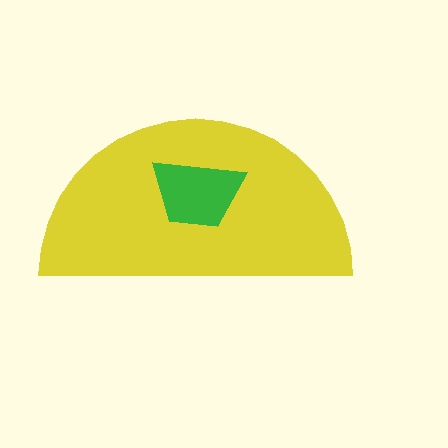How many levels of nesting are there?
2.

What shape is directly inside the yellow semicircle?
The green trapezoid.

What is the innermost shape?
The green trapezoid.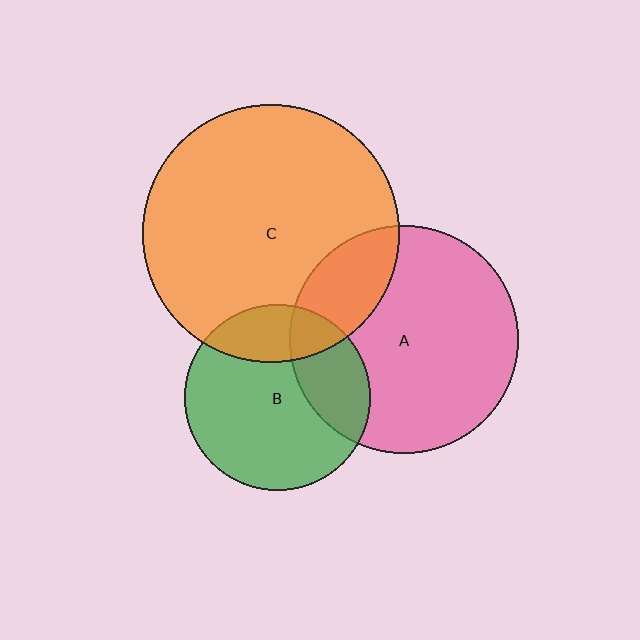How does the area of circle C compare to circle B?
Approximately 1.9 times.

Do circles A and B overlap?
Yes.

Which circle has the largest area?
Circle C (orange).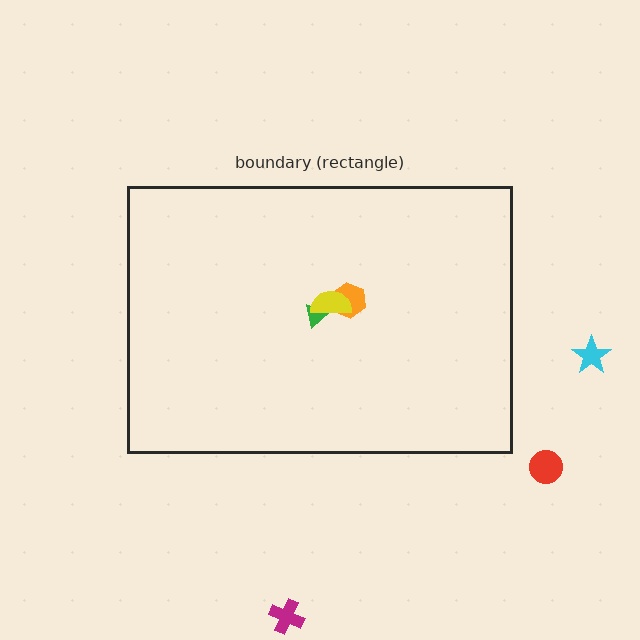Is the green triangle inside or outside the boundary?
Inside.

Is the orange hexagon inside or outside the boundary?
Inside.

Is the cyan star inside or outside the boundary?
Outside.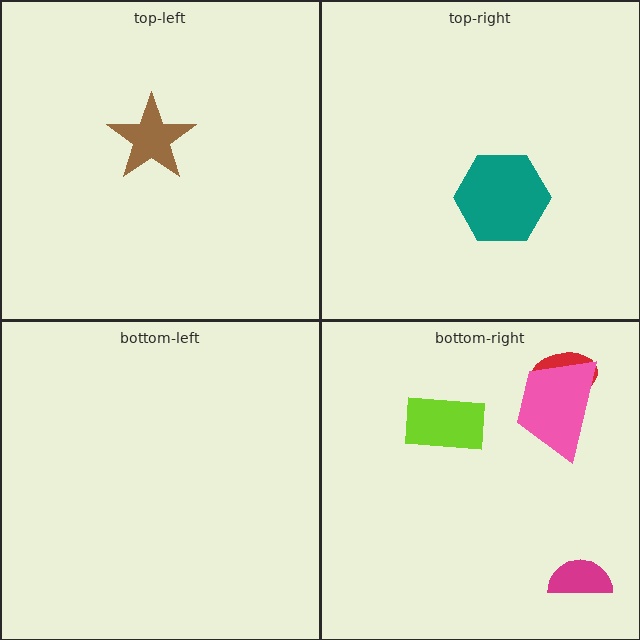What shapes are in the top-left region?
The brown star.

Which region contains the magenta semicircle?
The bottom-right region.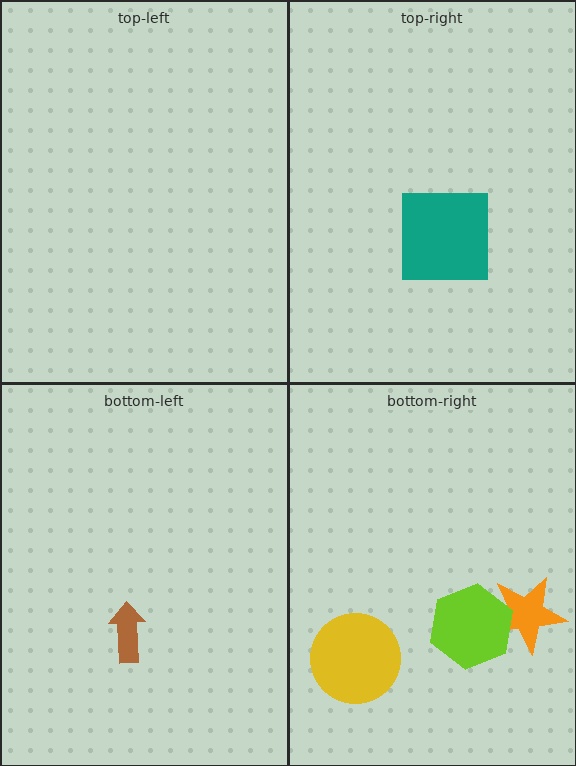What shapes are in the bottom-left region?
The brown arrow.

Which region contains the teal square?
The top-right region.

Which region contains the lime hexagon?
The bottom-right region.